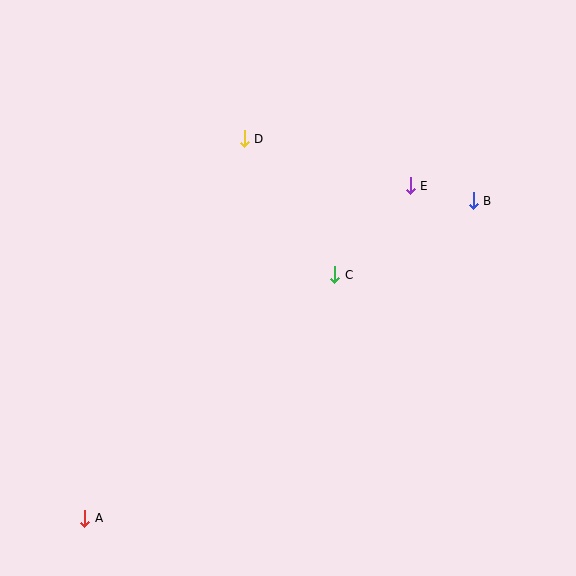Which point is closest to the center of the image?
Point C at (335, 275) is closest to the center.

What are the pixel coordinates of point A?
Point A is at (85, 518).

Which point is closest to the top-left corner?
Point D is closest to the top-left corner.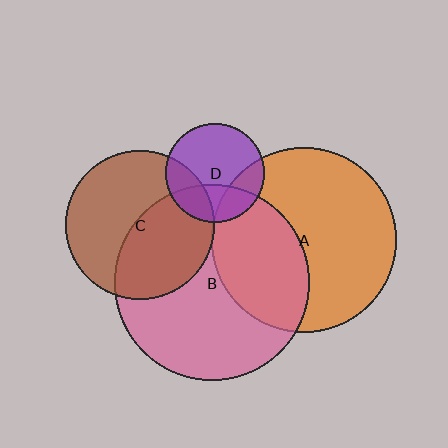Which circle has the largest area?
Circle B (pink).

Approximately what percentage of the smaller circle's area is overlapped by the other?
Approximately 35%.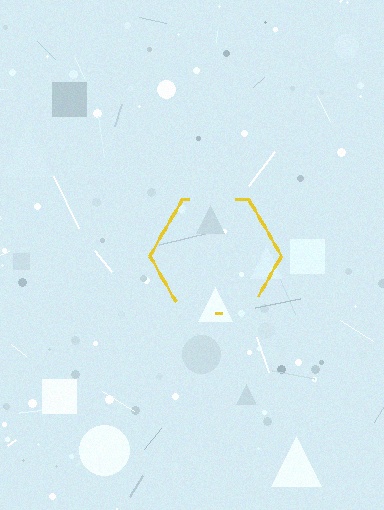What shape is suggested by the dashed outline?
The dashed outline suggests a hexagon.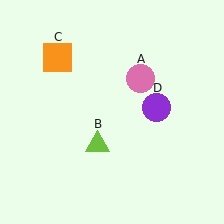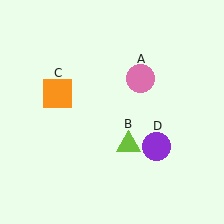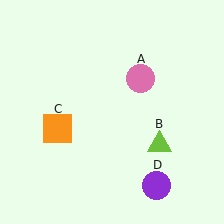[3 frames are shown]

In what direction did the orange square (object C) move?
The orange square (object C) moved down.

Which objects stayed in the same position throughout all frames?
Pink circle (object A) remained stationary.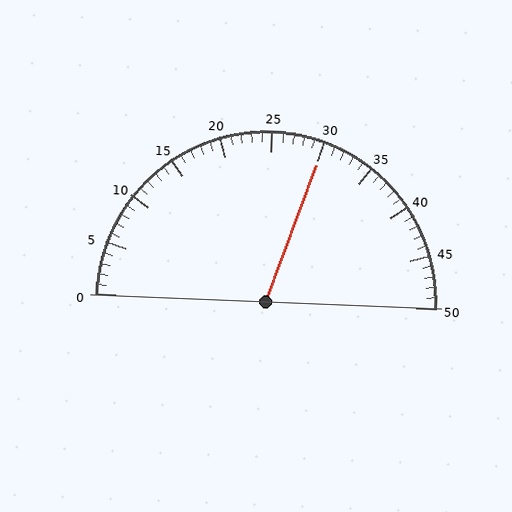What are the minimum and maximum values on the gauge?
The gauge ranges from 0 to 50.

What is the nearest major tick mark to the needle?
The nearest major tick mark is 30.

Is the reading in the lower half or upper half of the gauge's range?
The reading is in the upper half of the range (0 to 50).